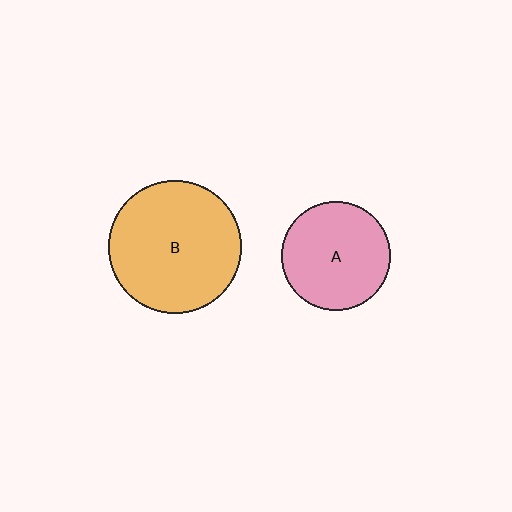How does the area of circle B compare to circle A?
Approximately 1.5 times.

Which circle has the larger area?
Circle B (orange).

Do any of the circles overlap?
No, none of the circles overlap.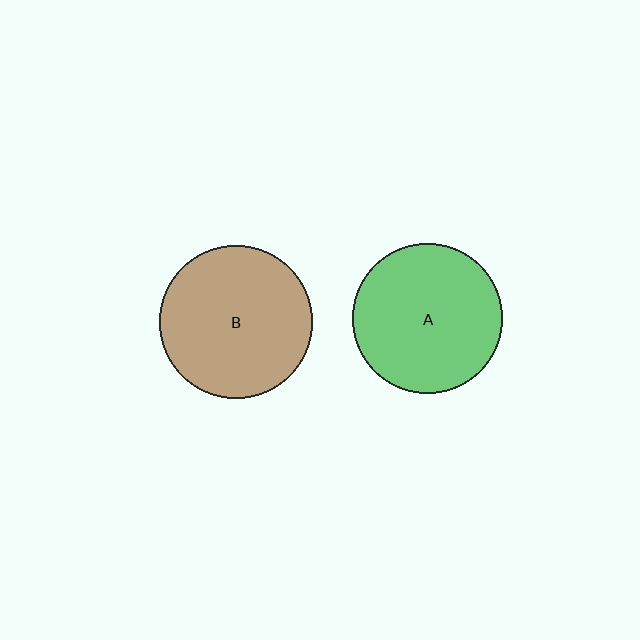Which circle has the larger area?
Circle B (brown).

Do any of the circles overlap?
No, none of the circles overlap.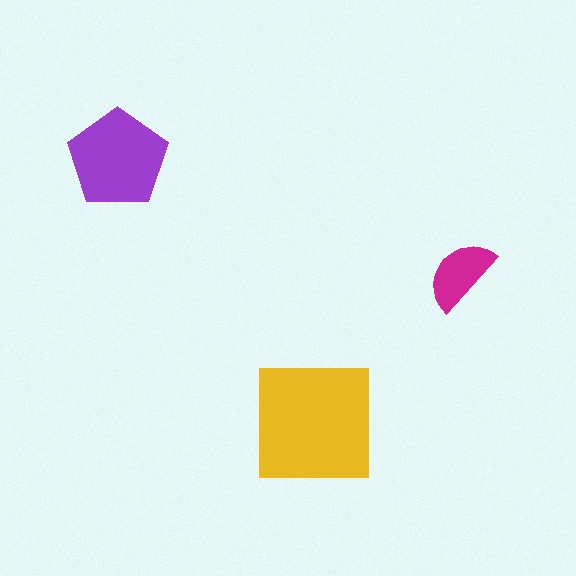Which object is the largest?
The yellow square.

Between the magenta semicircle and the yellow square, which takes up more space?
The yellow square.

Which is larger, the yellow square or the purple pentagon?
The yellow square.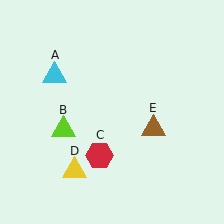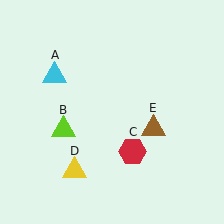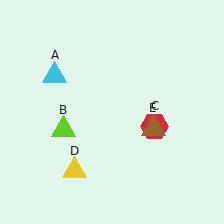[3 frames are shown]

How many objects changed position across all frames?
1 object changed position: red hexagon (object C).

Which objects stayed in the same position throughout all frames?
Cyan triangle (object A) and lime triangle (object B) and yellow triangle (object D) and brown triangle (object E) remained stationary.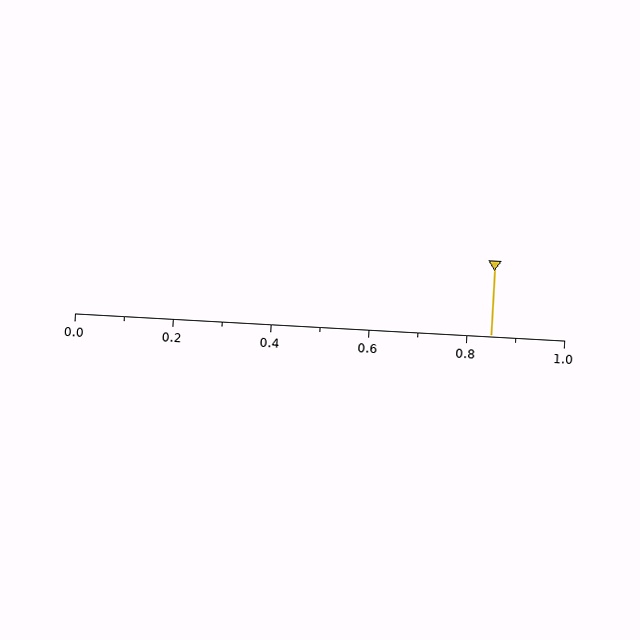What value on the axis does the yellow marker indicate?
The marker indicates approximately 0.85.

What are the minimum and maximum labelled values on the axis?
The axis runs from 0.0 to 1.0.